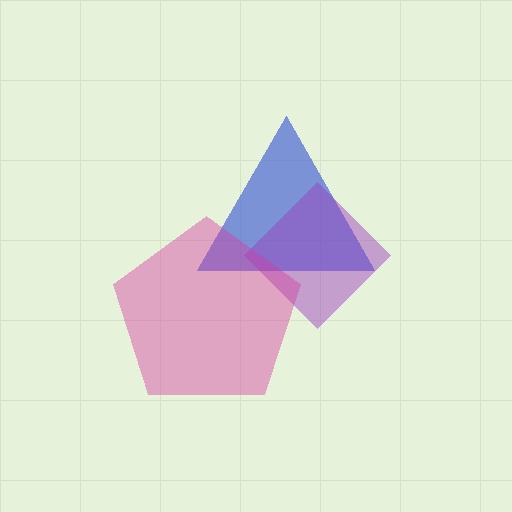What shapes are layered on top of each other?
The layered shapes are: a blue triangle, a purple diamond, a magenta pentagon.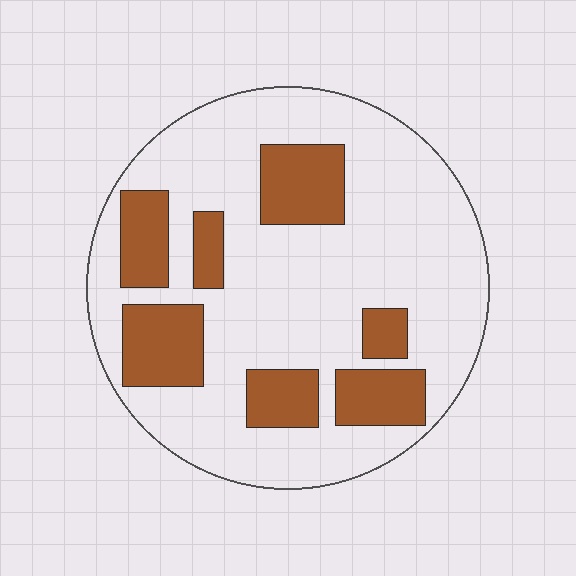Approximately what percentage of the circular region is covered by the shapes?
Approximately 25%.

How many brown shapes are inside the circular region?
7.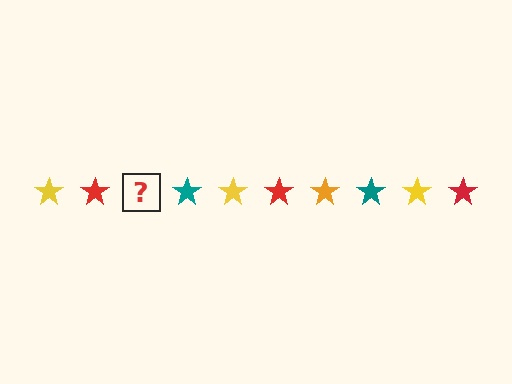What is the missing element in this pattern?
The missing element is an orange star.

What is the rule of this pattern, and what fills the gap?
The rule is that the pattern cycles through yellow, red, orange, teal stars. The gap should be filled with an orange star.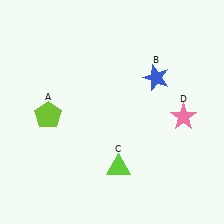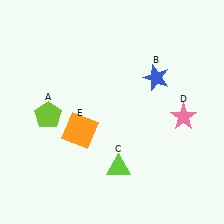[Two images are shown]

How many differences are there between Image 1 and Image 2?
There is 1 difference between the two images.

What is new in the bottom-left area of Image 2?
An orange square (E) was added in the bottom-left area of Image 2.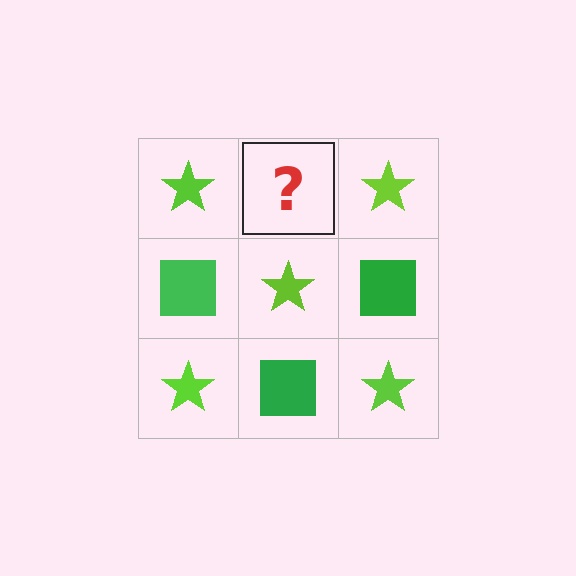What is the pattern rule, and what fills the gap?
The rule is that it alternates lime star and green square in a checkerboard pattern. The gap should be filled with a green square.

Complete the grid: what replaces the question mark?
The question mark should be replaced with a green square.